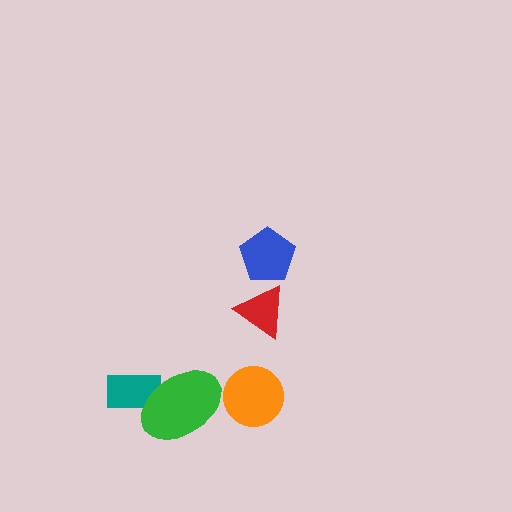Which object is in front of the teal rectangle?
The green ellipse is in front of the teal rectangle.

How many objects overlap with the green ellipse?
1 object overlaps with the green ellipse.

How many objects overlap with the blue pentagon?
0 objects overlap with the blue pentagon.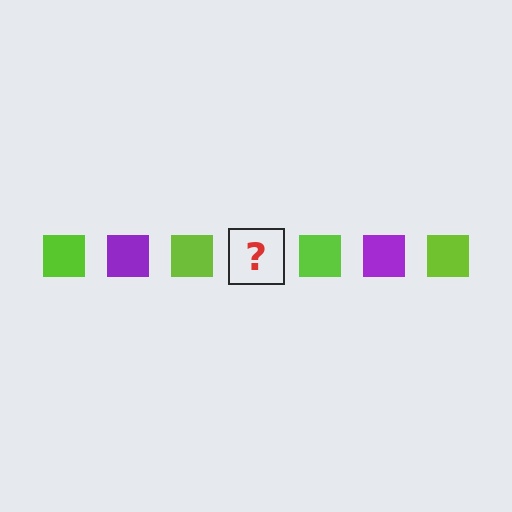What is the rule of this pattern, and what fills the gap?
The rule is that the pattern cycles through lime, purple squares. The gap should be filled with a purple square.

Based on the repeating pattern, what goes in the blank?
The blank should be a purple square.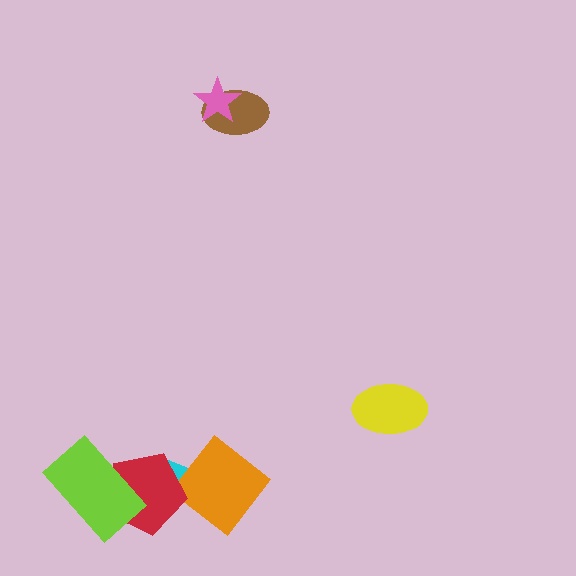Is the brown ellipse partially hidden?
Yes, it is partially covered by another shape.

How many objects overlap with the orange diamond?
1 object overlaps with the orange diamond.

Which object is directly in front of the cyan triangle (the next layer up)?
The orange diamond is directly in front of the cyan triangle.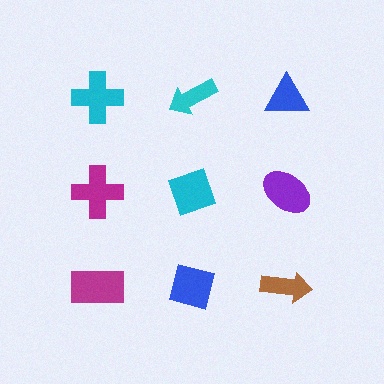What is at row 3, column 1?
A magenta rectangle.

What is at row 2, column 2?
A cyan diamond.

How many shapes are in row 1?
3 shapes.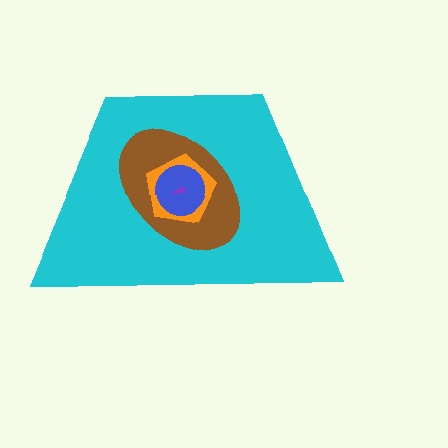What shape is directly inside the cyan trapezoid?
The brown ellipse.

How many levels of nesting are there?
5.